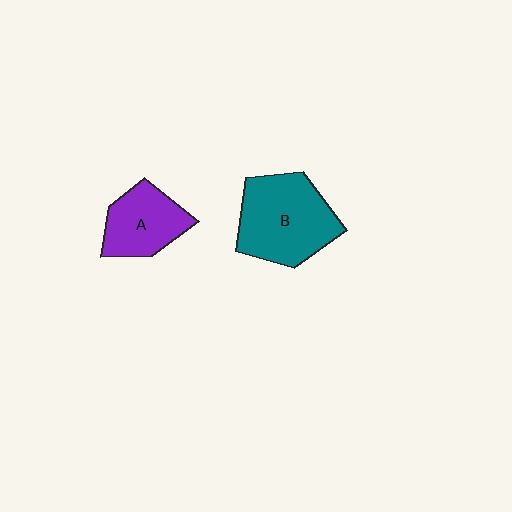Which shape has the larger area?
Shape B (teal).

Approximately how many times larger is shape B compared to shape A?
Approximately 1.5 times.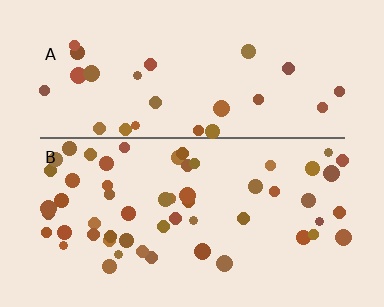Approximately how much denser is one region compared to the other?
Approximately 2.1× — region B over region A.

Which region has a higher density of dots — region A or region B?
B (the bottom).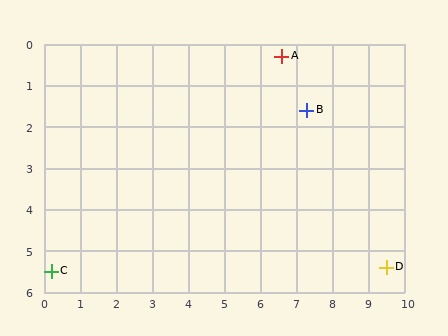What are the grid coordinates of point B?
Point B is at approximately (7.3, 1.6).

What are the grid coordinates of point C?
Point C is at approximately (0.2, 5.5).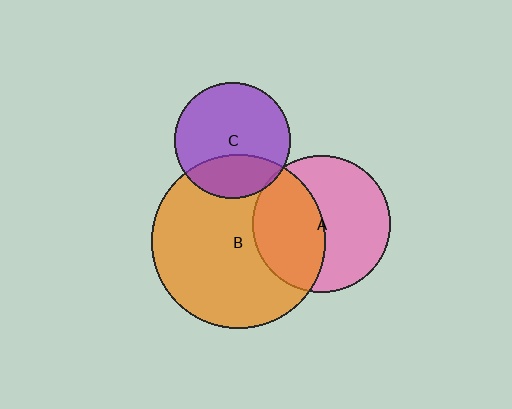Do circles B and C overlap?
Yes.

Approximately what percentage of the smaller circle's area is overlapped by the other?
Approximately 30%.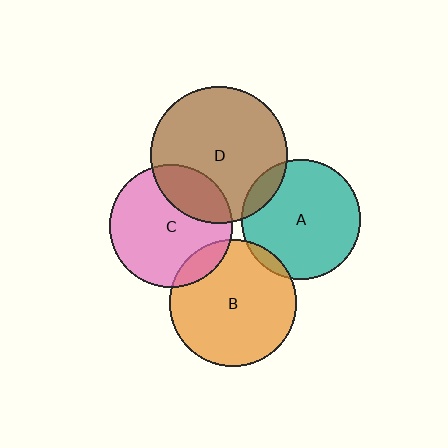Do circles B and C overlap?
Yes.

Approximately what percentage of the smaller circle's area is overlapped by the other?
Approximately 10%.